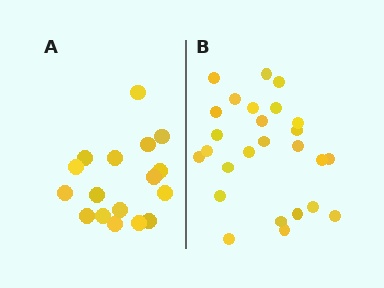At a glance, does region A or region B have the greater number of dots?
Region B (the right region) has more dots.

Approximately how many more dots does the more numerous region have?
Region B has roughly 8 or so more dots than region A.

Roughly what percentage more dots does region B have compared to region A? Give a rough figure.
About 55% more.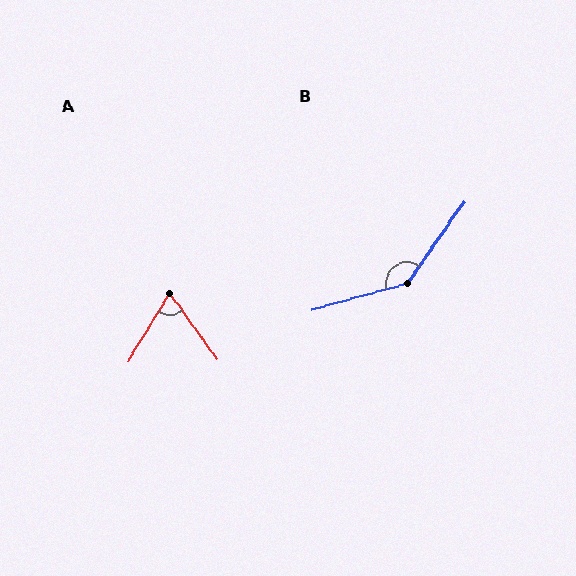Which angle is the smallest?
A, at approximately 67 degrees.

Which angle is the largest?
B, at approximately 140 degrees.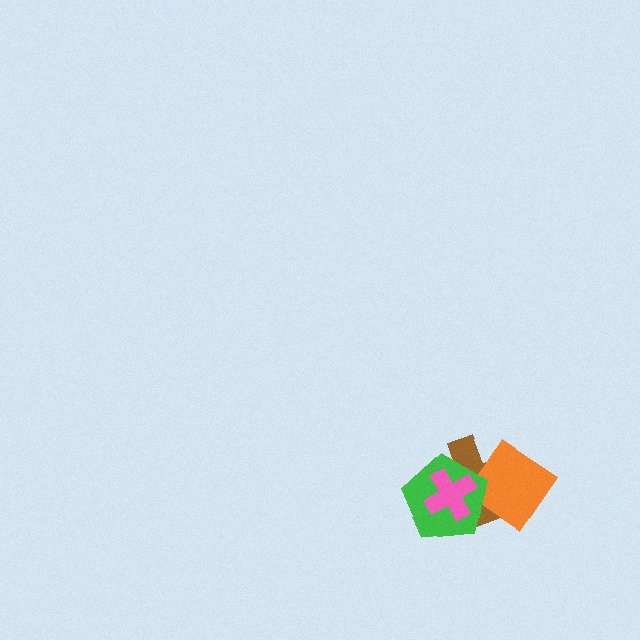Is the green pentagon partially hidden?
Yes, it is partially covered by another shape.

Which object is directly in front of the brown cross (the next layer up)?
The orange diamond is directly in front of the brown cross.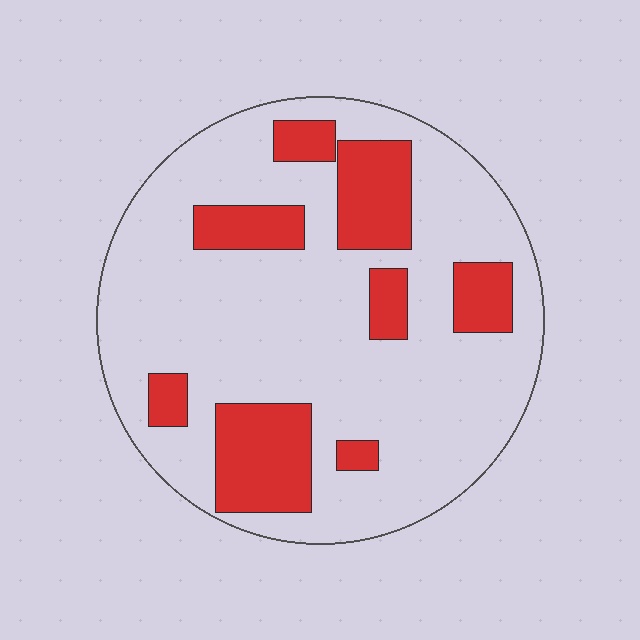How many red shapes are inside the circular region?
8.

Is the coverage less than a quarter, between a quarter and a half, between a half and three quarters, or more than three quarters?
Less than a quarter.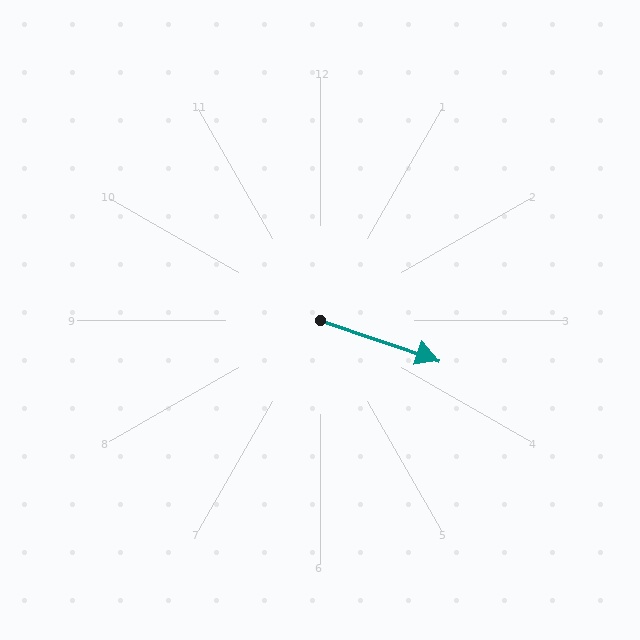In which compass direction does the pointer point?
East.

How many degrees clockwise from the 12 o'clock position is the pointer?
Approximately 109 degrees.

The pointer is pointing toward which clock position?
Roughly 4 o'clock.